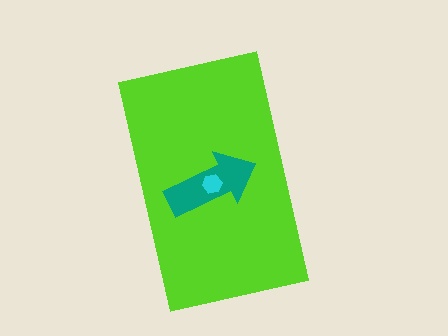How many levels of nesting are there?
3.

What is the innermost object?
The cyan hexagon.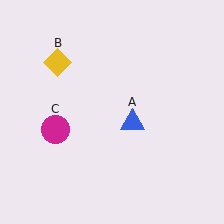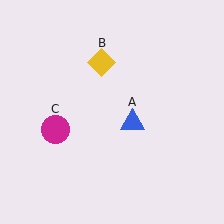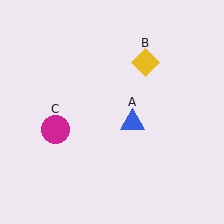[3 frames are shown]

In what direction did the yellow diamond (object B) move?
The yellow diamond (object B) moved right.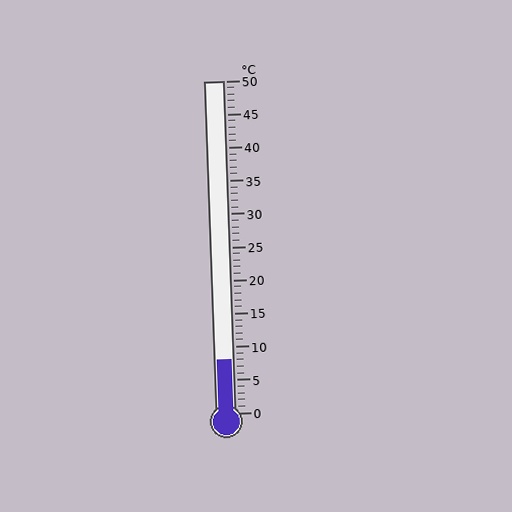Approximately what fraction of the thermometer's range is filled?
The thermometer is filled to approximately 15% of its range.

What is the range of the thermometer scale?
The thermometer scale ranges from 0°C to 50°C.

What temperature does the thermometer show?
The thermometer shows approximately 8°C.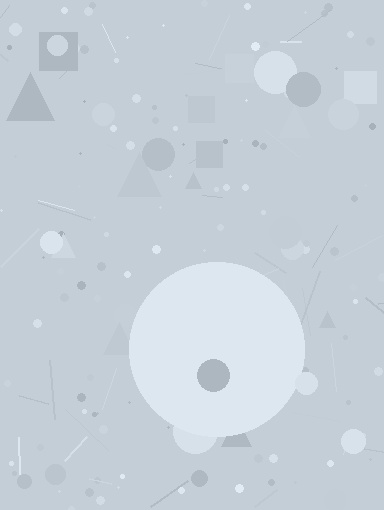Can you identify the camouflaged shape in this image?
The camouflaged shape is a circle.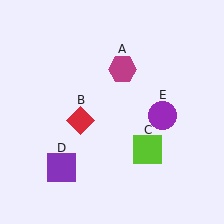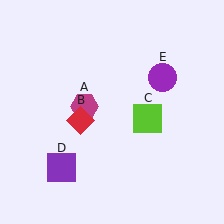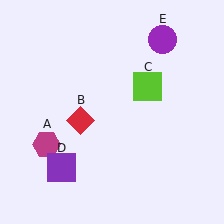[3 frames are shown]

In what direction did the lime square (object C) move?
The lime square (object C) moved up.